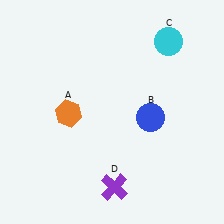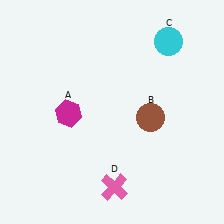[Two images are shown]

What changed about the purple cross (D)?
In Image 1, D is purple. In Image 2, it changed to pink.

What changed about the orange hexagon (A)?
In Image 1, A is orange. In Image 2, it changed to magenta.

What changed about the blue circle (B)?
In Image 1, B is blue. In Image 2, it changed to brown.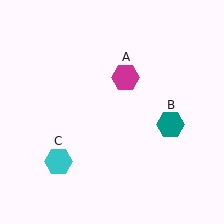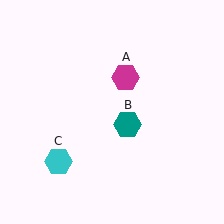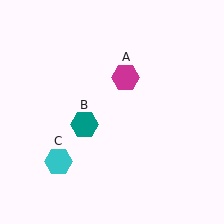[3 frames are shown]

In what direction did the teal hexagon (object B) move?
The teal hexagon (object B) moved left.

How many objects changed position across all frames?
1 object changed position: teal hexagon (object B).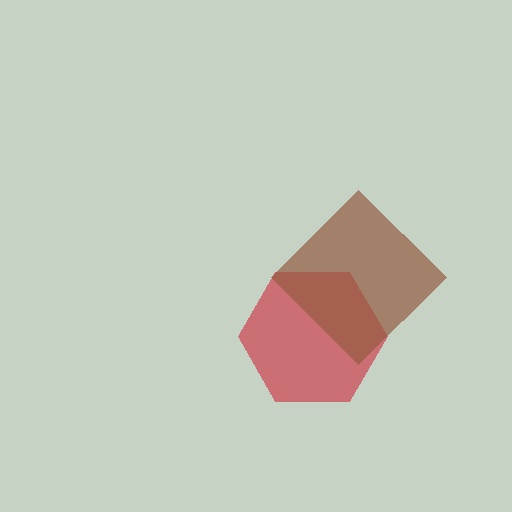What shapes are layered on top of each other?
The layered shapes are: a red hexagon, a brown diamond.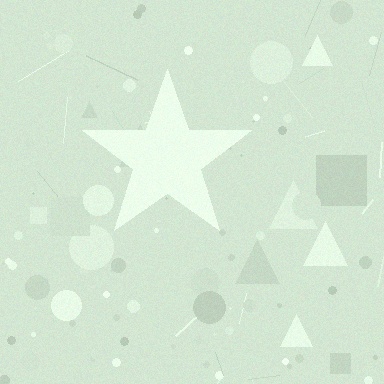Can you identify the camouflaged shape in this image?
The camouflaged shape is a star.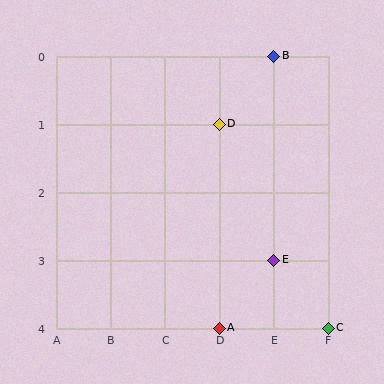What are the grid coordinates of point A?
Point A is at grid coordinates (D, 4).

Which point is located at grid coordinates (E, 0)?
Point B is at (E, 0).